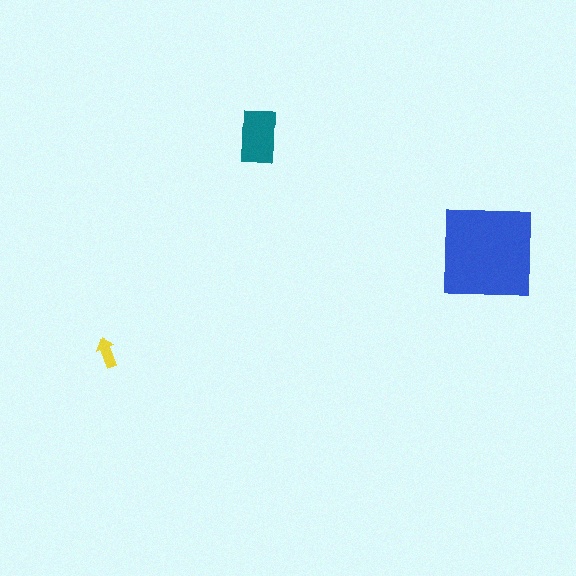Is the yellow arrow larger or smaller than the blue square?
Smaller.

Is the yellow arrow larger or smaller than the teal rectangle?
Smaller.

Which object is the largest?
The blue square.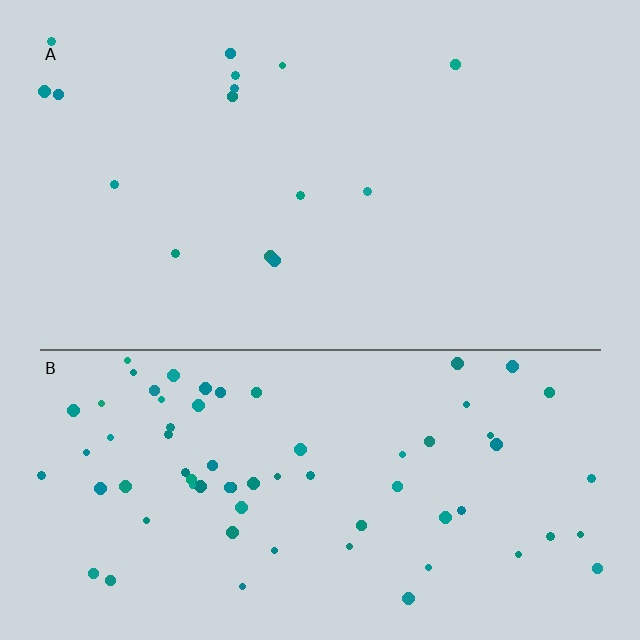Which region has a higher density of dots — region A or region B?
B (the bottom).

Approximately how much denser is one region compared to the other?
Approximately 4.6× — region B over region A.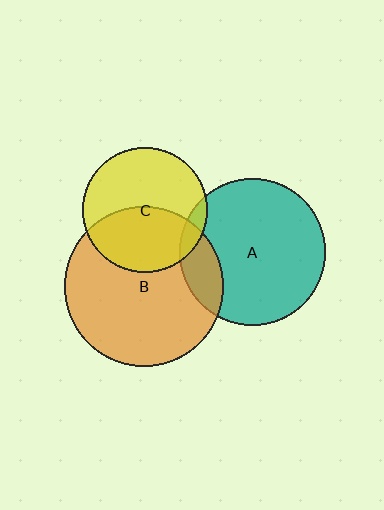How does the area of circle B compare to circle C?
Approximately 1.6 times.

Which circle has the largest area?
Circle B (orange).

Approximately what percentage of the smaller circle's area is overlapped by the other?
Approximately 15%.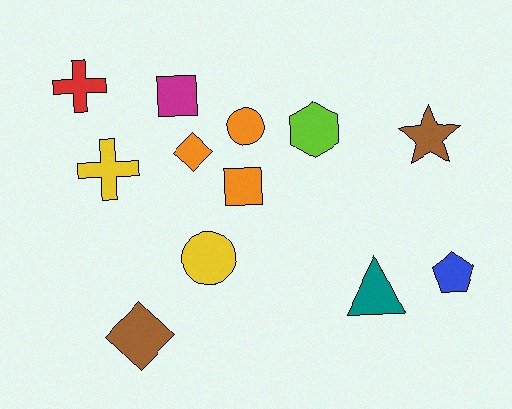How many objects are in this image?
There are 12 objects.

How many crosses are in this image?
There are 2 crosses.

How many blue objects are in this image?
There is 1 blue object.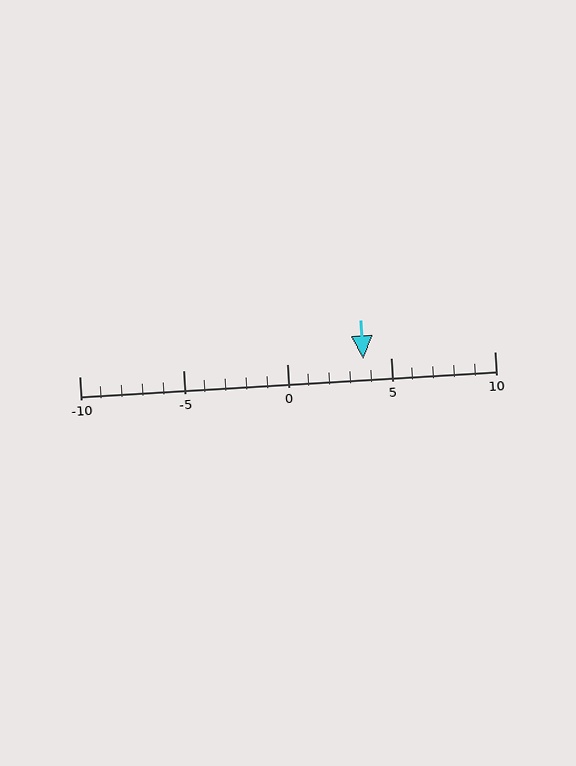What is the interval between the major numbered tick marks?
The major tick marks are spaced 5 units apart.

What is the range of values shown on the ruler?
The ruler shows values from -10 to 10.